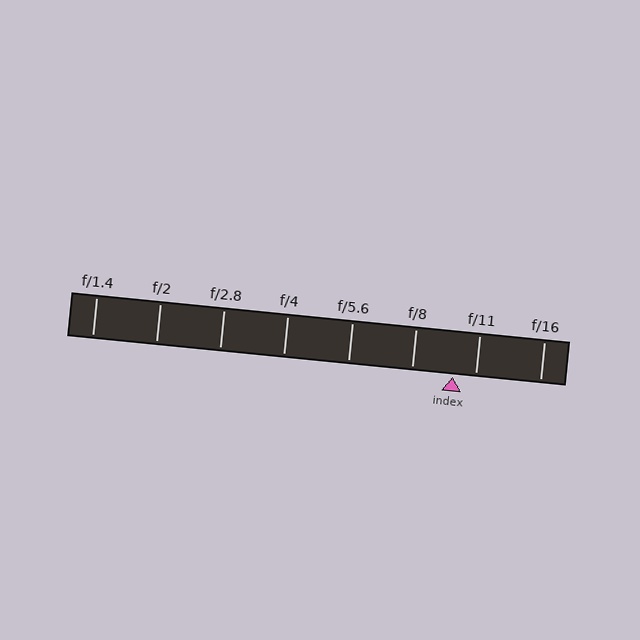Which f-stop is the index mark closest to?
The index mark is closest to f/11.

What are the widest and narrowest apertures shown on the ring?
The widest aperture shown is f/1.4 and the narrowest is f/16.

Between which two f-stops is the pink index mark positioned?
The index mark is between f/8 and f/11.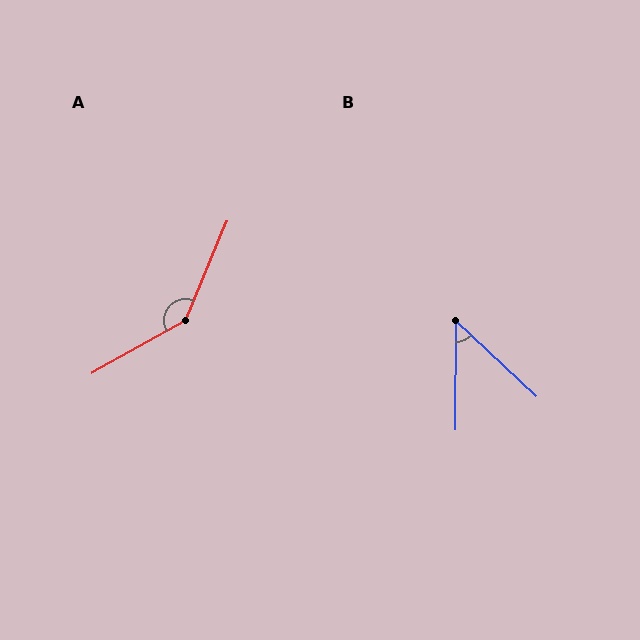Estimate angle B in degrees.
Approximately 47 degrees.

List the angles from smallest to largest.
B (47°), A (142°).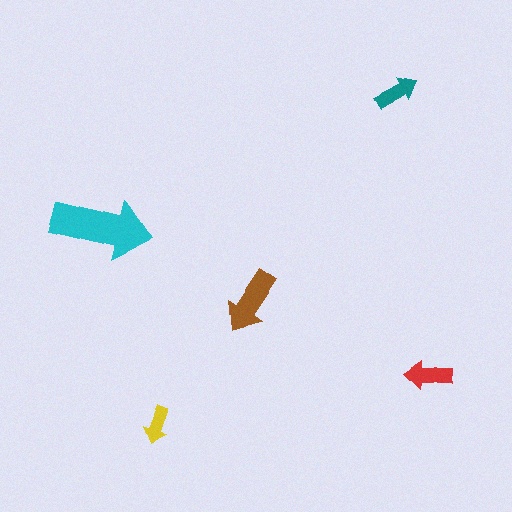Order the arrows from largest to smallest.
the cyan one, the brown one, the red one, the teal one, the yellow one.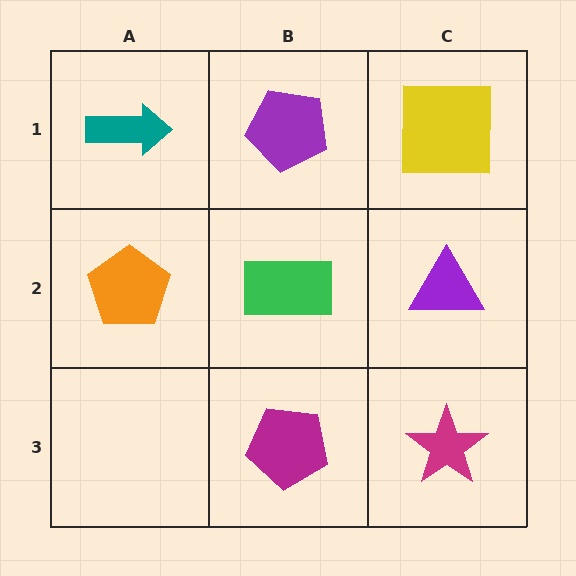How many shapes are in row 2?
3 shapes.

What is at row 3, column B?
A magenta pentagon.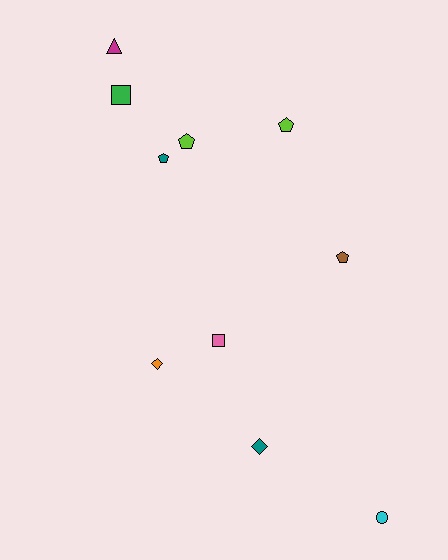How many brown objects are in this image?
There is 1 brown object.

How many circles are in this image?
There is 1 circle.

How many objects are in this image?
There are 10 objects.